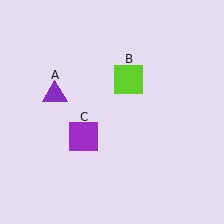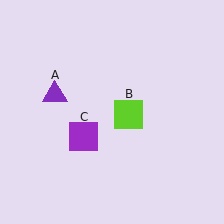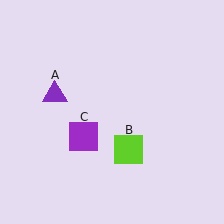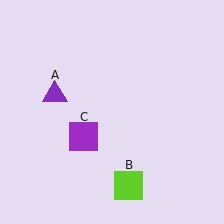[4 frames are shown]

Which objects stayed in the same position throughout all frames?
Purple triangle (object A) and purple square (object C) remained stationary.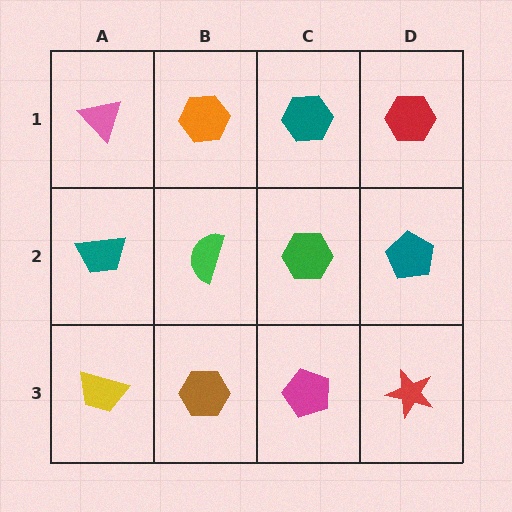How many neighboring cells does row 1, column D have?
2.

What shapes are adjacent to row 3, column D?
A teal pentagon (row 2, column D), a magenta pentagon (row 3, column C).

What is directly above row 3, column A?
A teal trapezoid.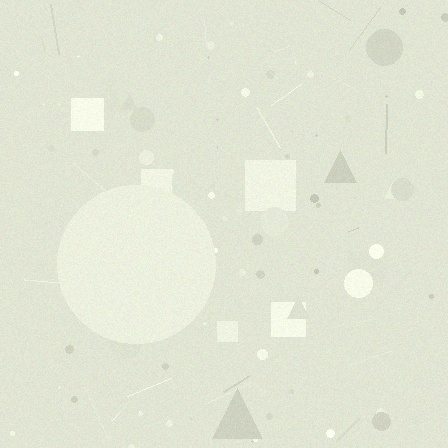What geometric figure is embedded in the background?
A circle is embedded in the background.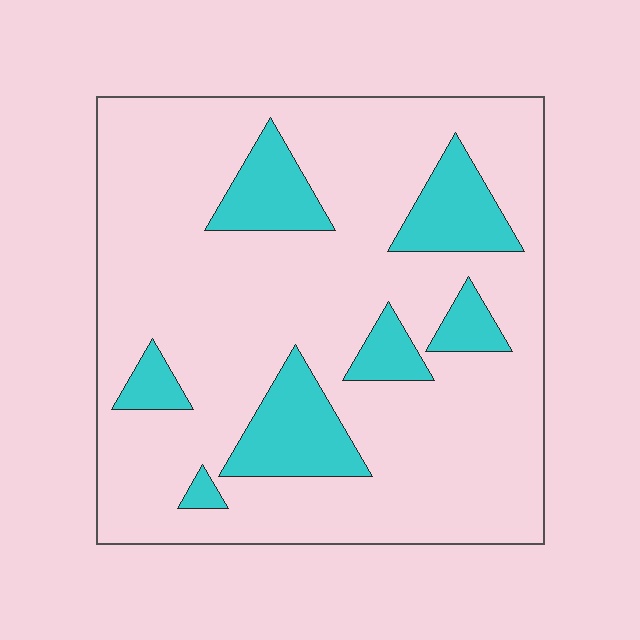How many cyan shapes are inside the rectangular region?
7.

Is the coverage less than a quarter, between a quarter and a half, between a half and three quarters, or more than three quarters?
Less than a quarter.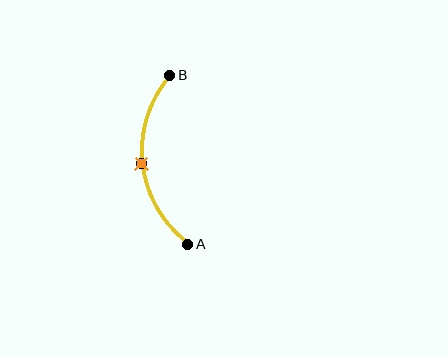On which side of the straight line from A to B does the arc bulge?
The arc bulges to the left of the straight line connecting A and B.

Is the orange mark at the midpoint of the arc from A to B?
Yes. The orange mark lies on the arc at equal arc-length from both A and B — it is the arc midpoint.